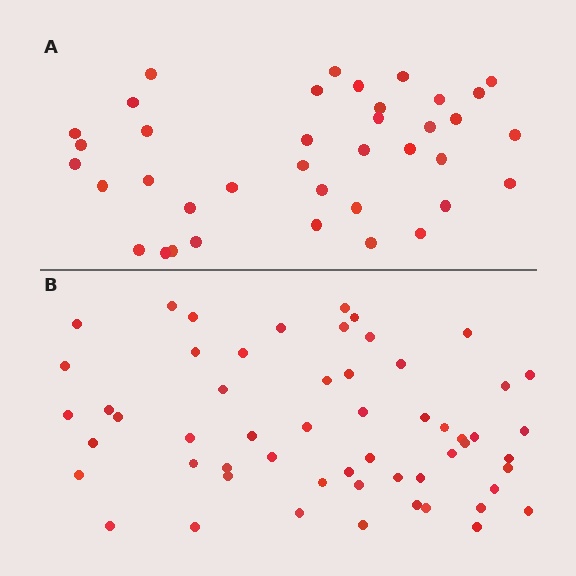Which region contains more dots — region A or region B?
Region B (the bottom region) has more dots.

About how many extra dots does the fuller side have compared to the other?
Region B has approximately 20 more dots than region A.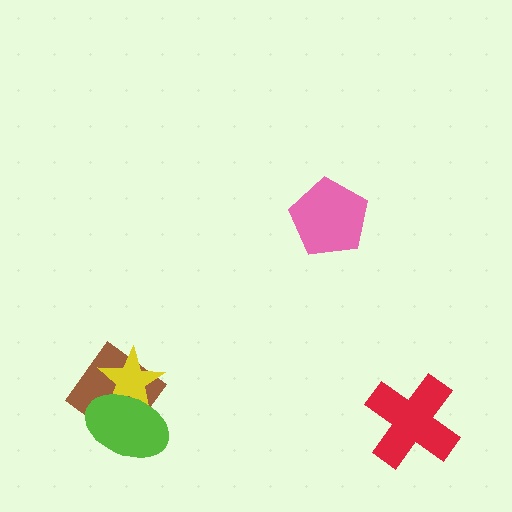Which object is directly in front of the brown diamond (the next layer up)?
The yellow star is directly in front of the brown diamond.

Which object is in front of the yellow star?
The lime ellipse is in front of the yellow star.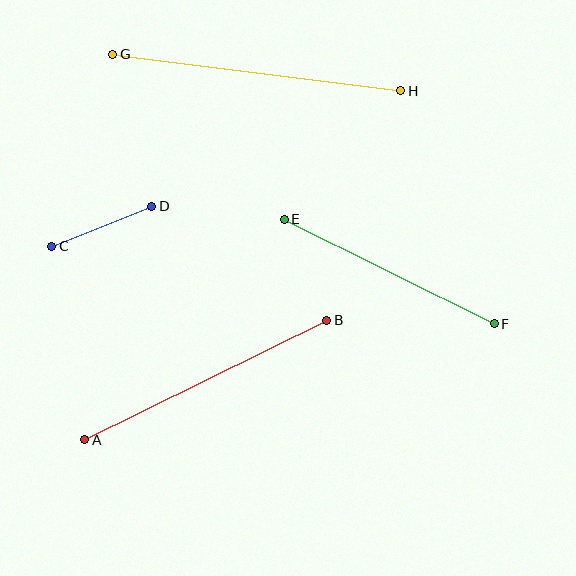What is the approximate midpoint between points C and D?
The midpoint is at approximately (102, 226) pixels.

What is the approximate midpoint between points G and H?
The midpoint is at approximately (257, 72) pixels.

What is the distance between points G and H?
The distance is approximately 290 pixels.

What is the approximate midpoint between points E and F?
The midpoint is at approximately (389, 272) pixels.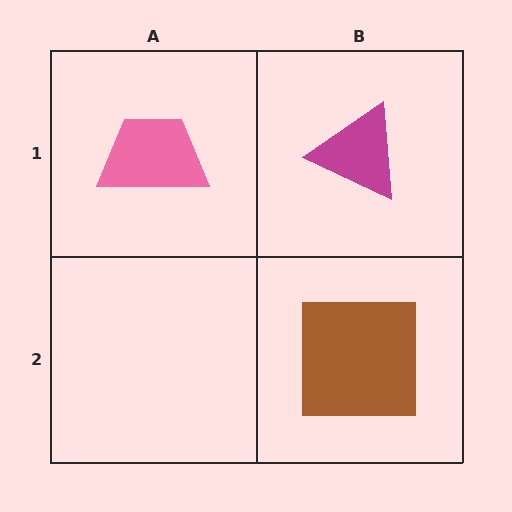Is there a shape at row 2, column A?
No, that cell is empty.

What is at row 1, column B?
A magenta triangle.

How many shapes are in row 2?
1 shape.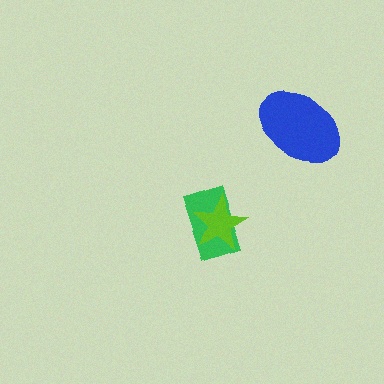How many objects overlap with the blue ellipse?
0 objects overlap with the blue ellipse.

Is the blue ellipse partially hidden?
No, no other shape covers it.